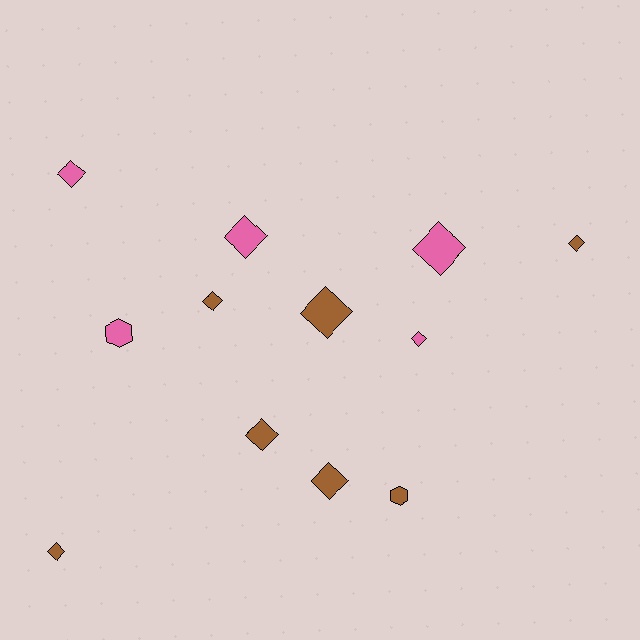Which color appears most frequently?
Brown, with 7 objects.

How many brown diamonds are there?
There are 6 brown diamonds.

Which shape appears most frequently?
Diamond, with 10 objects.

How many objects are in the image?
There are 12 objects.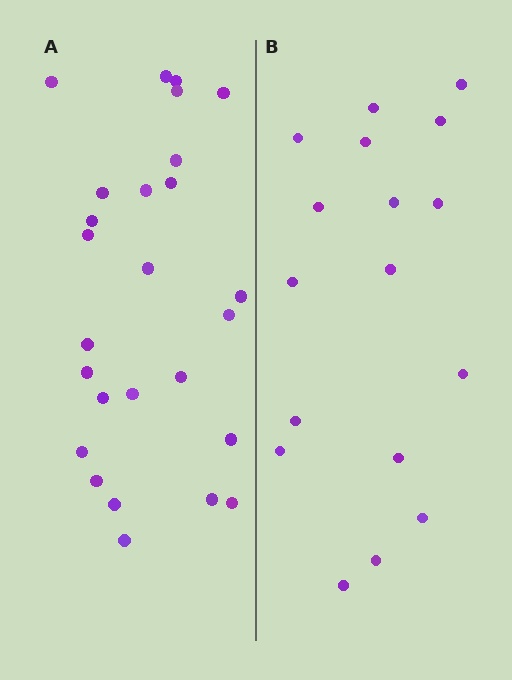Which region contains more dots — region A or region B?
Region A (the left region) has more dots.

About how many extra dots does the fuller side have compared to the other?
Region A has roughly 8 or so more dots than region B.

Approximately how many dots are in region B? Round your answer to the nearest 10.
About 20 dots. (The exact count is 17, which rounds to 20.)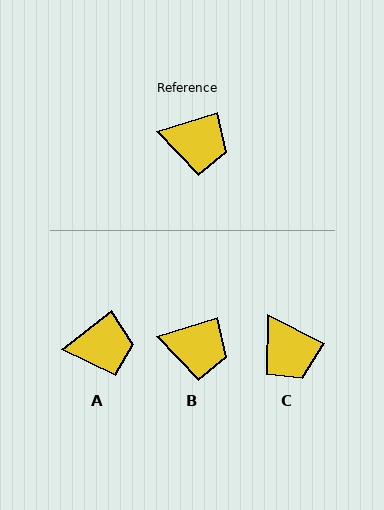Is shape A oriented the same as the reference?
No, it is off by about 22 degrees.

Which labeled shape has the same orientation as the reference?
B.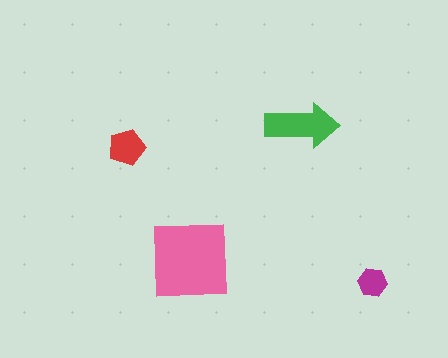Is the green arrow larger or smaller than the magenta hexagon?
Larger.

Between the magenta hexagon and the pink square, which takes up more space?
The pink square.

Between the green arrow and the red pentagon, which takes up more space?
The green arrow.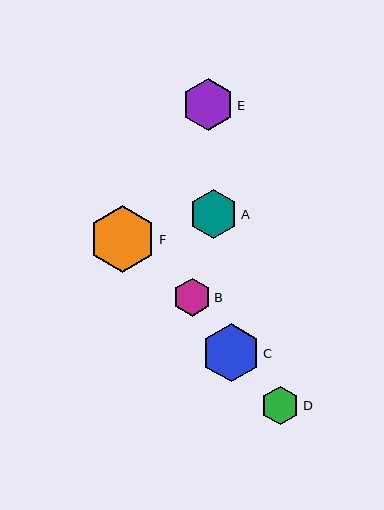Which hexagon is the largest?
Hexagon F is the largest with a size of approximately 66 pixels.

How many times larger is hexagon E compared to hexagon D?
Hexagon E is approximately 1.3 times the size of hexagon D.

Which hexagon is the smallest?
Hexagon B is the smallest with a size of approximately 38 pixels.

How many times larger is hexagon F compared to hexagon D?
Hexagon F is approximately 1.7 times the size of hexagon D.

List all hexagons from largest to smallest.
From largest to smallest: F, C, E, A, D, B.